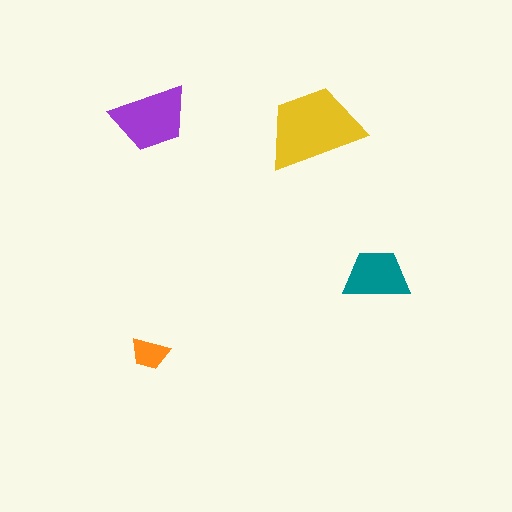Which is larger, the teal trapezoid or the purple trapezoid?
The purple one.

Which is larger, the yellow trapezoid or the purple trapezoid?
The yellow one.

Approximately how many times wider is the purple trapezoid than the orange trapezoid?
About 2 times wider.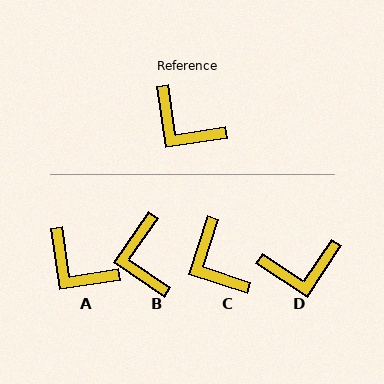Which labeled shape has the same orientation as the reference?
A.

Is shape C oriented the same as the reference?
No, it is off by about 26 degrees.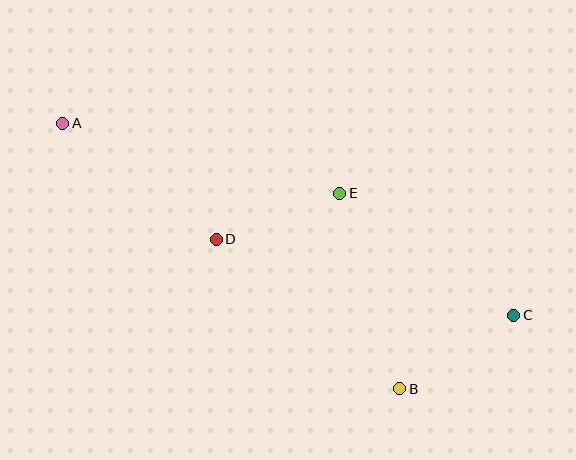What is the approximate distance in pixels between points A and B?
The distance between A and B is approximately 429 pixels.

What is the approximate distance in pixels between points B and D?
The distance between B and D is approximately 237 pixels.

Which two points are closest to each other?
Points D and E are closest to each other.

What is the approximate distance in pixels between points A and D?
The distance between A and D is approximately 192 pixels.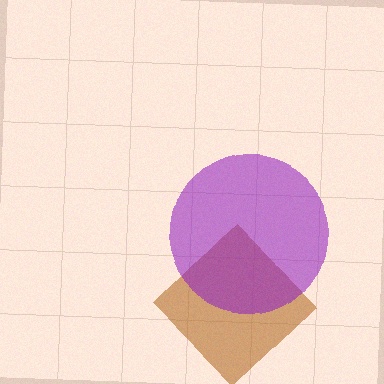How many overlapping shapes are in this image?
There are 2 overlapping shapes in the image.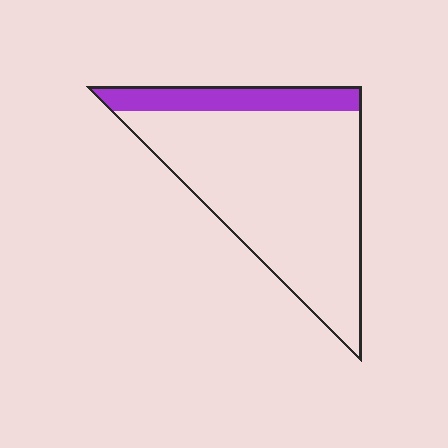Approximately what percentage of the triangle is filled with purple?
Approximately 15%.